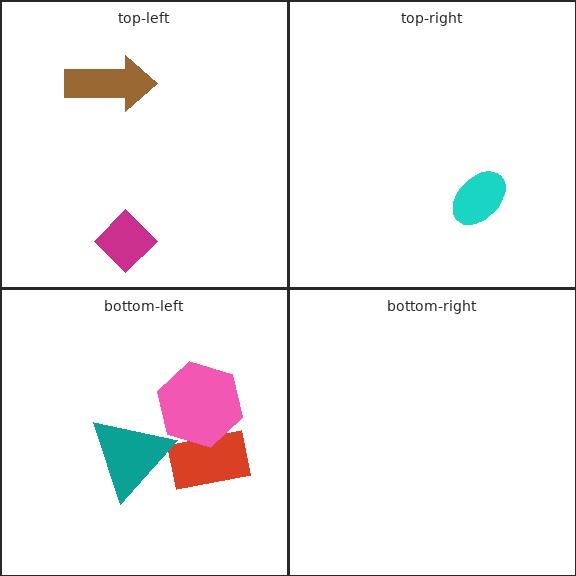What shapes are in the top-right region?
The cyan ellipse.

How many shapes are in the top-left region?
2.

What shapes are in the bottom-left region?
The red rectangle, the pink hexagon, the teal triangle.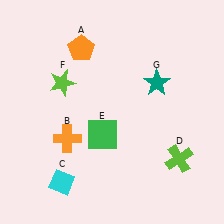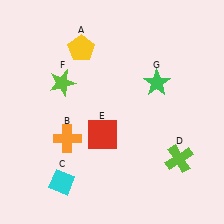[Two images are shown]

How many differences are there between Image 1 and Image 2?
There are 3 differences between the two images.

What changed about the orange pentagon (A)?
In Image 1, A is orange. In Image 2, it changed to yellow.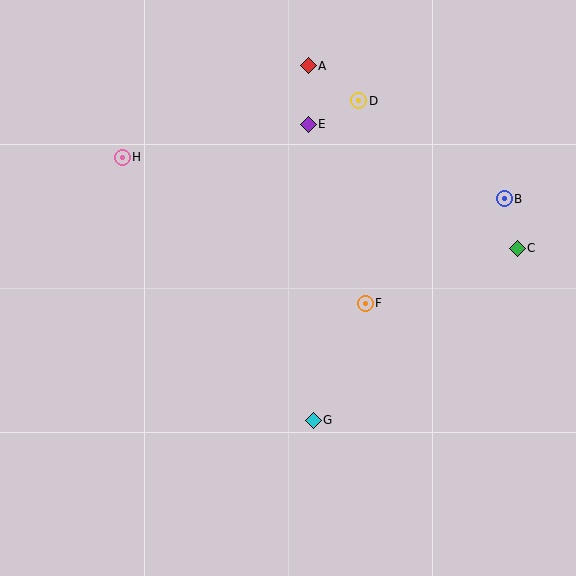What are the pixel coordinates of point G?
Point G is at (313, 420).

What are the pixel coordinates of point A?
Point A is at (308, 66).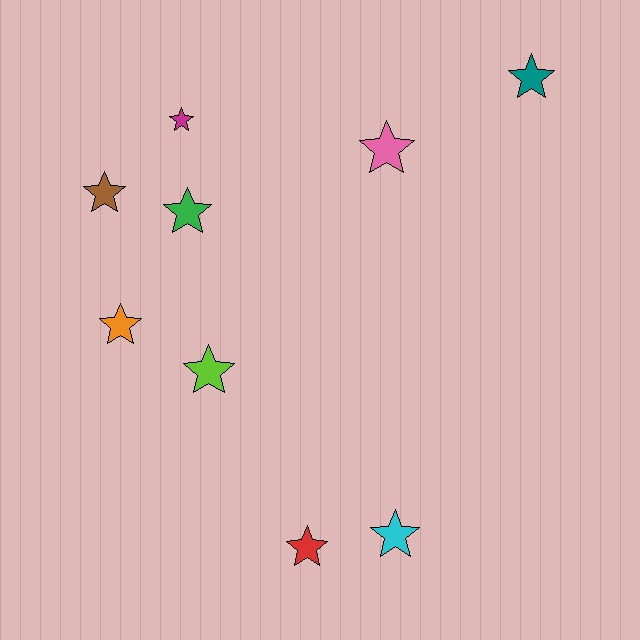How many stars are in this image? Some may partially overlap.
There are 9 stars.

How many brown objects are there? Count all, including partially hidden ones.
There is 1 brown object.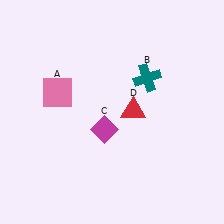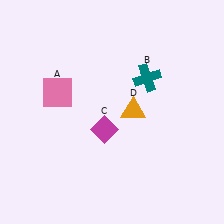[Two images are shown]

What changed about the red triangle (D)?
In Image 1, D is red. In Image 2, it changed to orange.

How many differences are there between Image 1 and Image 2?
There is 1 difference between the two images.